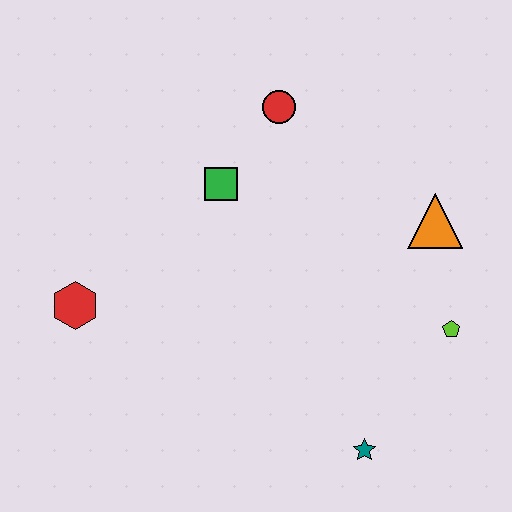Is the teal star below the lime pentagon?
Yes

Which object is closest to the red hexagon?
The green square is closest to the red hexagon.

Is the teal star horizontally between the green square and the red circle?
No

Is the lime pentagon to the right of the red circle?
Yes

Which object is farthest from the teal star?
The red circle is farthest from the teal star.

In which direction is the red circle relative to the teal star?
The red circle is above the teal star.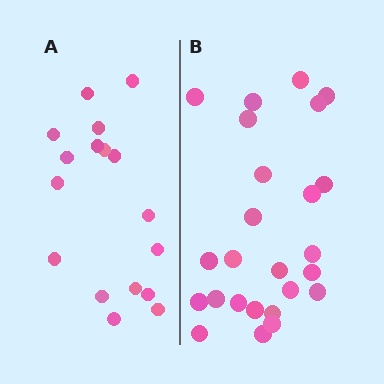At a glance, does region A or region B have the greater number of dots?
Region B (the right region) has more dots.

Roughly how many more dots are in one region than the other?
Region B has roughly 8 or so more dots than region A.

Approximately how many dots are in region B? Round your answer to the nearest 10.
About 20 dots. (The exact count is 25, which rounds to 20.)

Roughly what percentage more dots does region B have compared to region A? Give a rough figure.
About 45% more.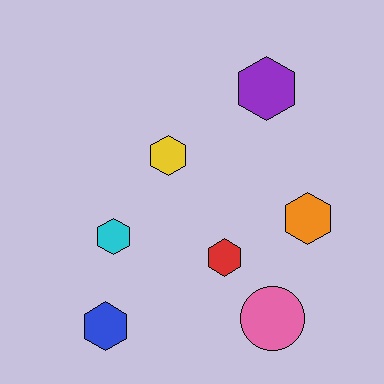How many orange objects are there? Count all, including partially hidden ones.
There is 1 orange object.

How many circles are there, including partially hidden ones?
There is 1 circle.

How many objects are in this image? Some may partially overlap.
There are 7 objects.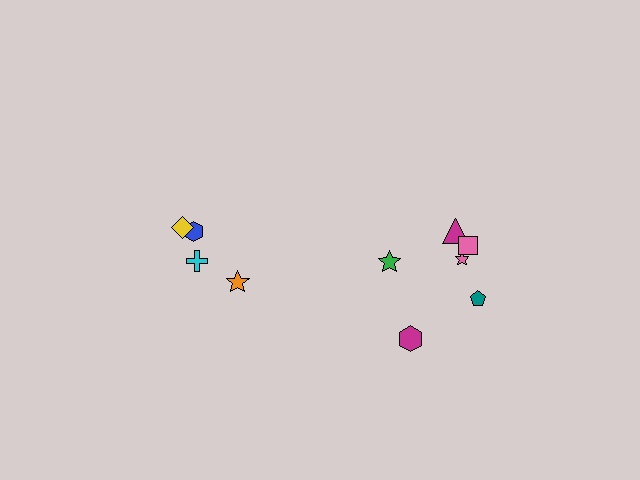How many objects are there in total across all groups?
There are 10 objects.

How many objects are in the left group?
There are 4 objects.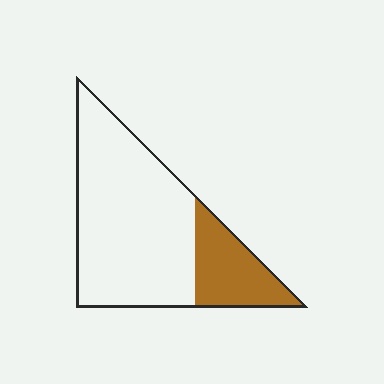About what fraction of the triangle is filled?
About one quarter (1/4).